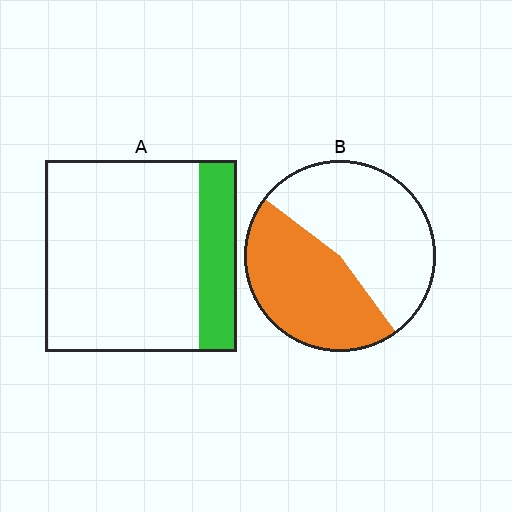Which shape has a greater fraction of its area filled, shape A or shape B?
Shape B.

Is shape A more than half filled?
No.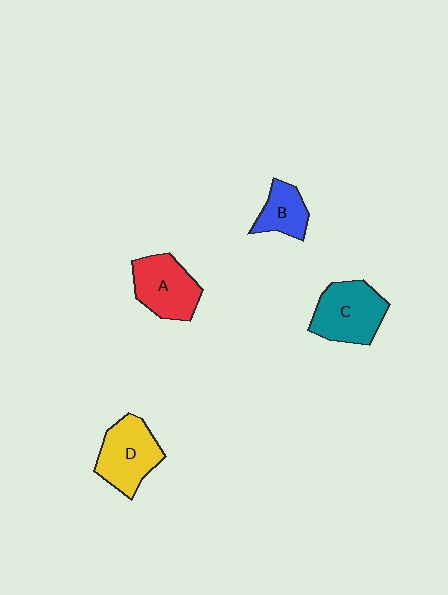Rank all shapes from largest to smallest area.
From largest to smallest: C (teal), D (yellow), A (red), B (blue).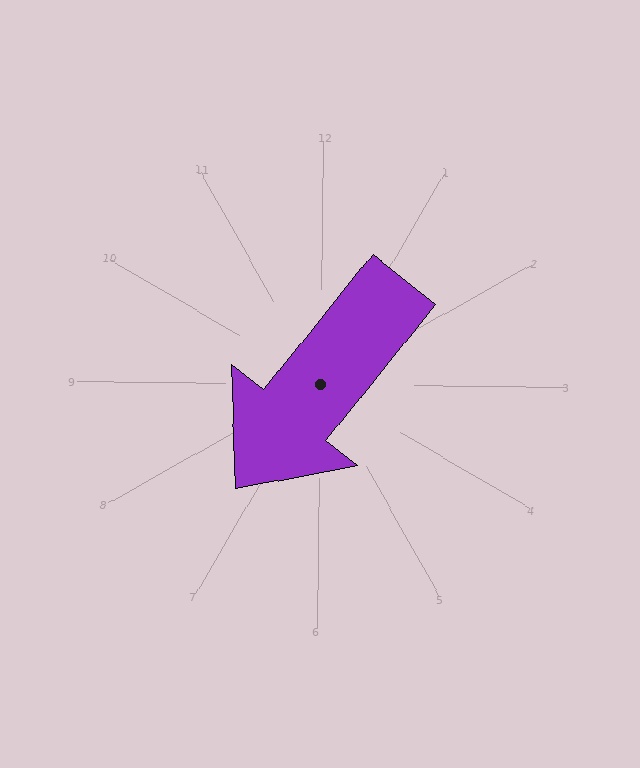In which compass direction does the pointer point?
Southwest.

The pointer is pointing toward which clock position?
Roughly 7 o'clock.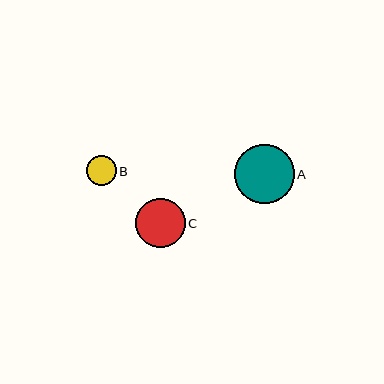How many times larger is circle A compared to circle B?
Circle A is approximately 2.0 times the size of circle B.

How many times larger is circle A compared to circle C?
Circle A is approximately 1.2 times the size of circle C.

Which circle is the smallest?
Circle B is the smallest with a size of approximately 30 pixels.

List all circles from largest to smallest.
From largest to smallest: A, C, B.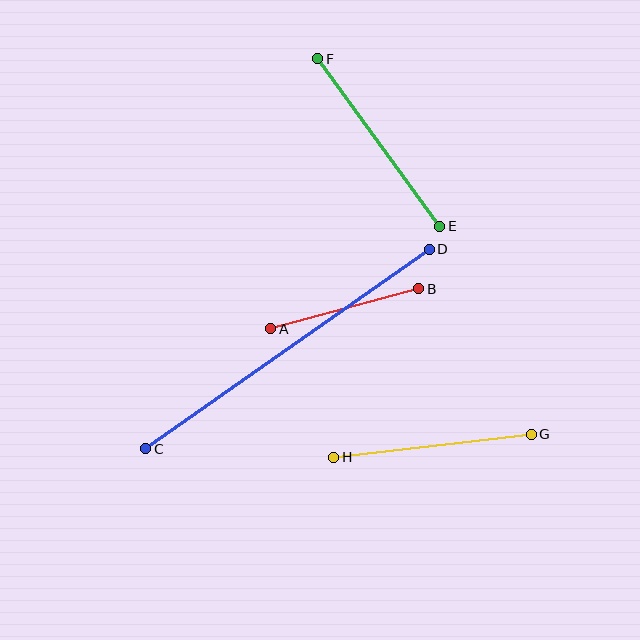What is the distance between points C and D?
The distance is approximately 347 pixels.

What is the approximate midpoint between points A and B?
The midpoint is at approximately (345, 309) pixels.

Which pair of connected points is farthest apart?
Points C and D are farthest apart.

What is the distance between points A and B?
The distance is approximately 153 pixels.